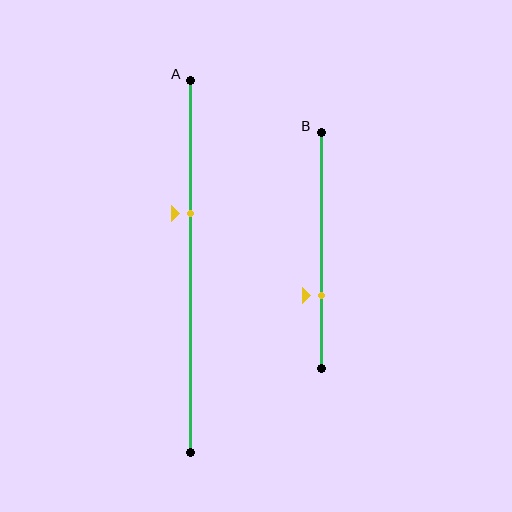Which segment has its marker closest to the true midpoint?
Segment A has its marker closest to the true midpoint.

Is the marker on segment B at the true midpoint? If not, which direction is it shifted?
No, the marker on segment B is shifted downward by about 19% of the segment length.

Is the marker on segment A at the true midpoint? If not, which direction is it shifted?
No, the marker on segment A is shifted upward by about 14% of the segment length.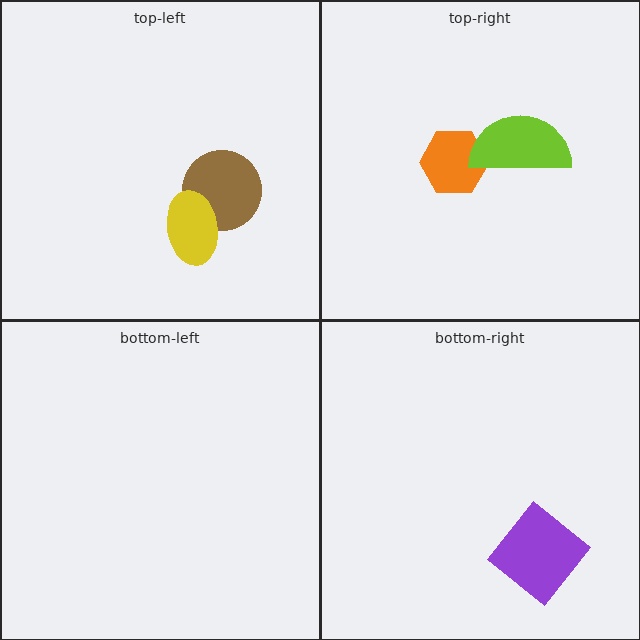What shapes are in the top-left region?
The brown circle, the yellow ellipse.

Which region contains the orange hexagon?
The top-right region.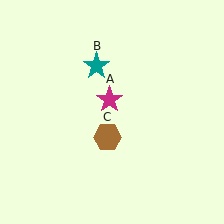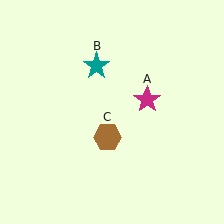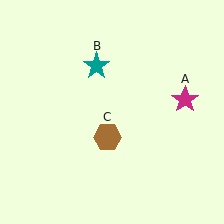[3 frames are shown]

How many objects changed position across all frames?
1 object changed position: magenta star (object A).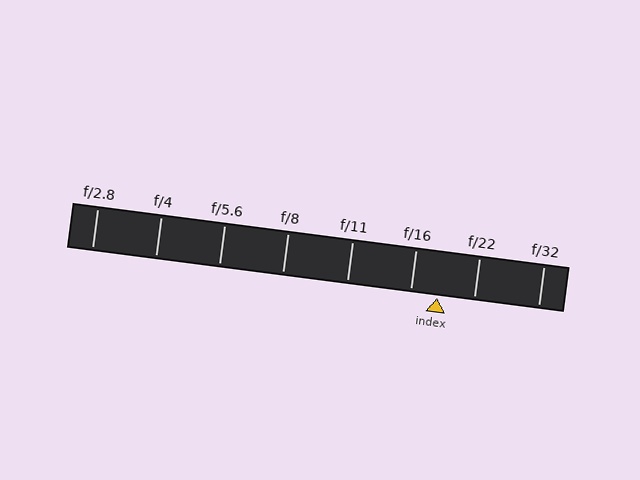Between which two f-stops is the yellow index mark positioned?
The index mark is between f/16 and f/22.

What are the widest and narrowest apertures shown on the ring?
The widest aperture shown is f/2.8 and the narrowest is f/32.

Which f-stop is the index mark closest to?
The index mark is closest to f/16.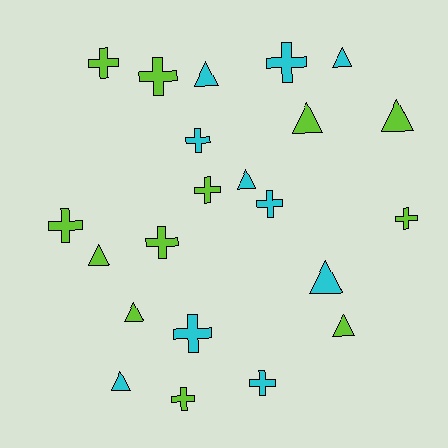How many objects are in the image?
There are 22 objects.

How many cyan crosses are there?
There are 5 cyan crosses.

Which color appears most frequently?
Lime, with 12 objects.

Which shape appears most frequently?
Cross, with 12 objects.